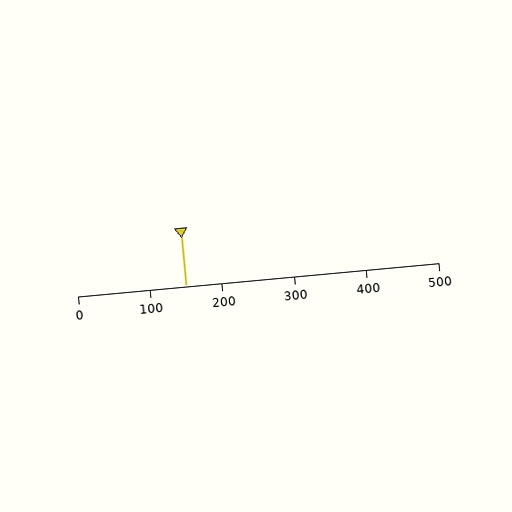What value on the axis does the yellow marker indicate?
The marker indicates approximately 150.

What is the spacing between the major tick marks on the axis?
The major ticks are spaced 100 apart.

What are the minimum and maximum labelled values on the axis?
The axis runs from 0 to 500.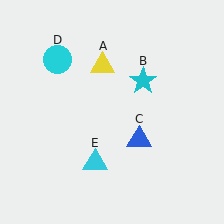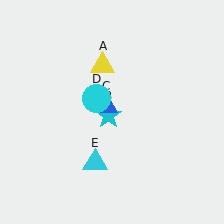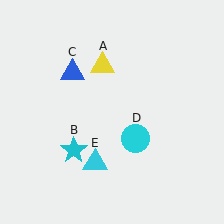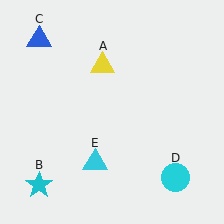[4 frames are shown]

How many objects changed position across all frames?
3 objects changed position: cyan star (object B), blue triangle (object C), cyan circle (object D).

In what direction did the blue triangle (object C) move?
The blue triangle (object C) moved up and to the left.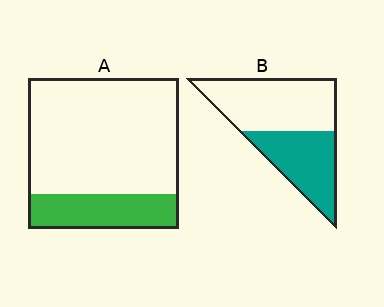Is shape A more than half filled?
No.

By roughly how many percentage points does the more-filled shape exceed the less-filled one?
By roughly 20 percentage points (B over A).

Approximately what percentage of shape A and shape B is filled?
A is approximately 25% and B is approximately 40%.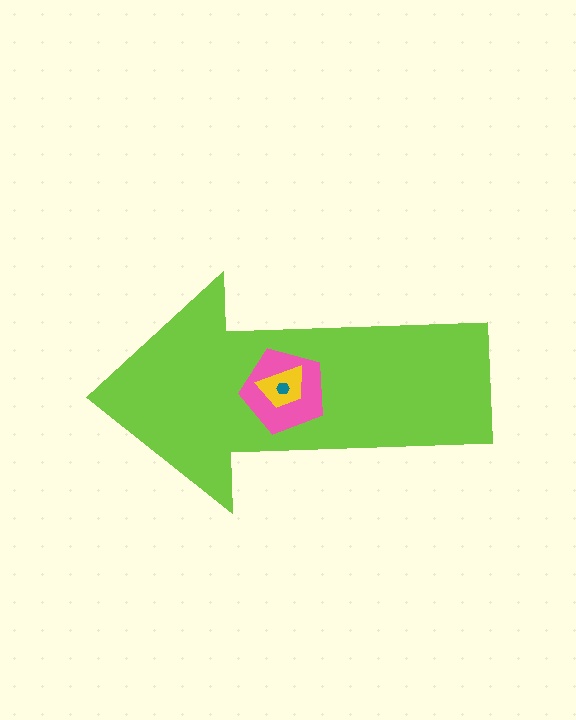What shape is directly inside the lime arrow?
The pink pentagon.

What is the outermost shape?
The lime arrow.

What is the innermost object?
The teal hexagon.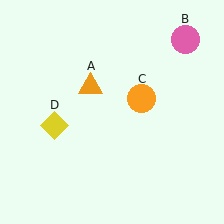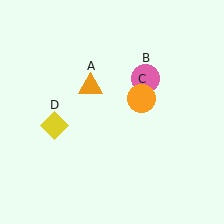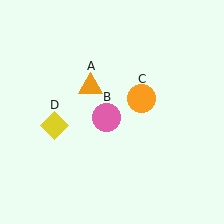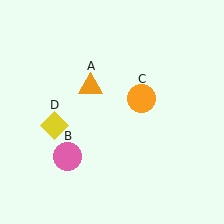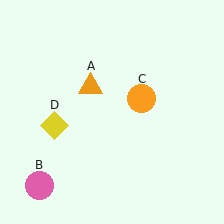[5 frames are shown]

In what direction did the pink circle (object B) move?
The pink circle (object B) moved down and to the left.